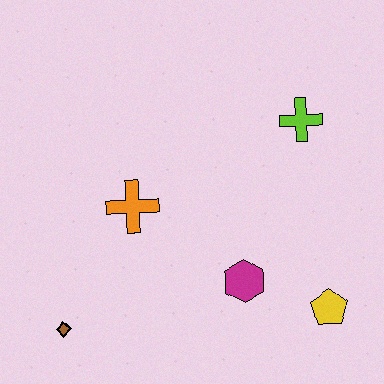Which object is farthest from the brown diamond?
The lime cross is farthest from the brown diamond.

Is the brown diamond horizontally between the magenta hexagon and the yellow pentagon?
No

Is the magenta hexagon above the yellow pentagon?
Yes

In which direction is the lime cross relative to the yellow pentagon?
The lime cross is above the yellow pentagon.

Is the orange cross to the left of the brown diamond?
No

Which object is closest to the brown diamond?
The orange cross is closest to the brown diamond.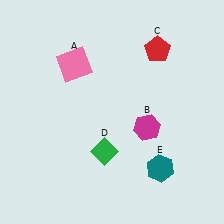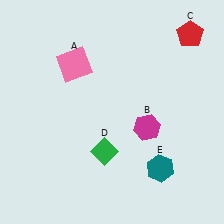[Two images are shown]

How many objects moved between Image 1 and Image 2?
1 object moved between the two images.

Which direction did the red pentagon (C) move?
The red pentagon (C) moved right.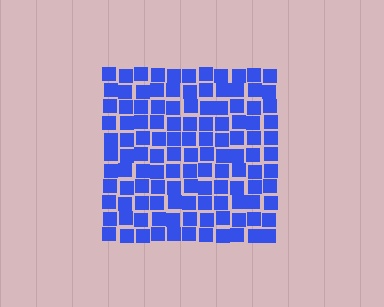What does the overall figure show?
The overall figure shows a square.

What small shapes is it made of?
It is made of small squares.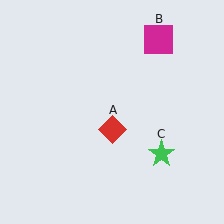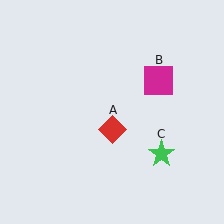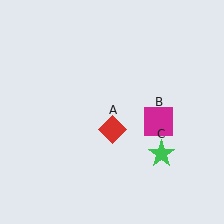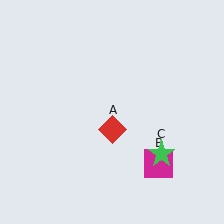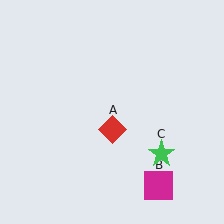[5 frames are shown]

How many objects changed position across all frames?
1 object changed position: magenta square (object B).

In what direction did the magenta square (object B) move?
The magenta square (object B) moved down.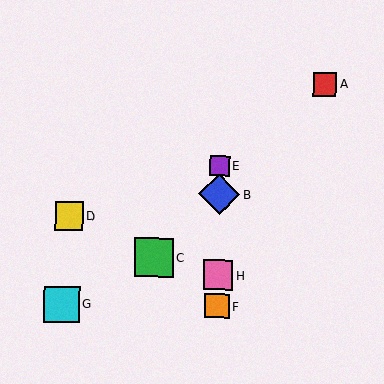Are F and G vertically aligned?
No, F is at x≈217 and G is at x≈62.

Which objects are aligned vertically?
Objects B, E, F, H are aligned vertically.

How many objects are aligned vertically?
4 objects (B, E, F, H) are aligned vertically.